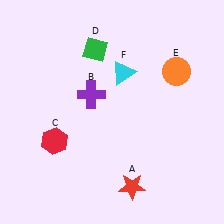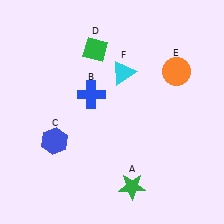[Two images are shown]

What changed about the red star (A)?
In Image 1, A is red. In Image 2, it changed to green.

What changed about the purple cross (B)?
In Image 1, B is purple. In Image 2, it changed to blue.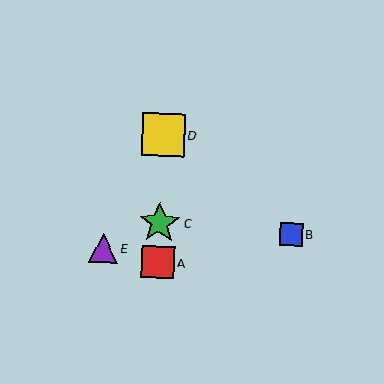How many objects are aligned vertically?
3 objects (A, C, D) are aligned vertically.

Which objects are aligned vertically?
Objects A, C, D are aligned vertically.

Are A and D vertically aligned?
Yes, both are at x≈158.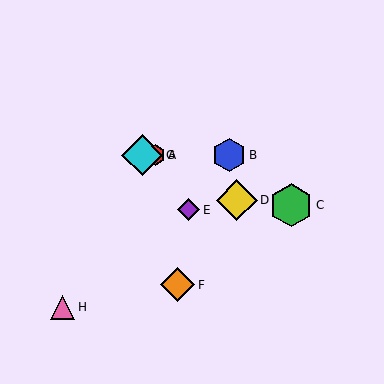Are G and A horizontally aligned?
Yes, both are at y≈155.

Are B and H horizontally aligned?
No, B is at y≈155 and H is at y≈307.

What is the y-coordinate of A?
Object A is at y≈155.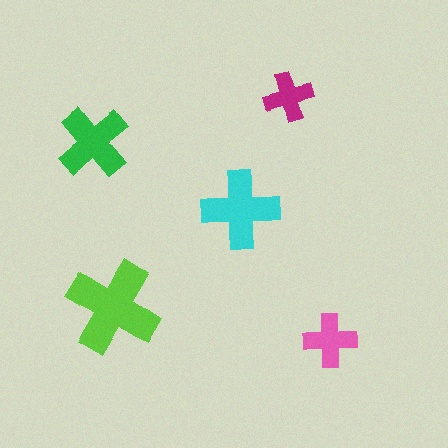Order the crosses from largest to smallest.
the lime one, the cyan one, the green one, the pink one, the magenta one.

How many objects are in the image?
There are 5 objects in the image.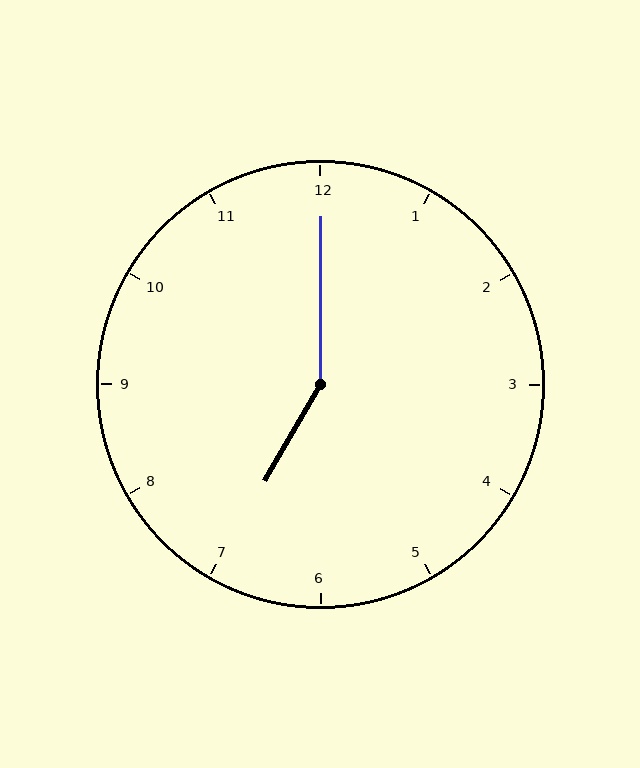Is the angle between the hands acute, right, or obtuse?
It is obtuse.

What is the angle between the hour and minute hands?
Approximately 150 degrees.